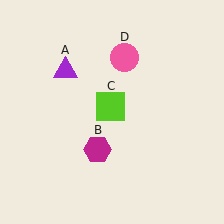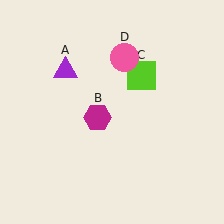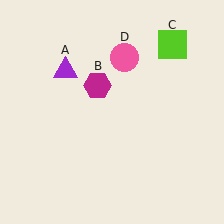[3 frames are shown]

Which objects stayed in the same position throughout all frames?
Purple triangle (object A) and pink circle (object D) remained stationary.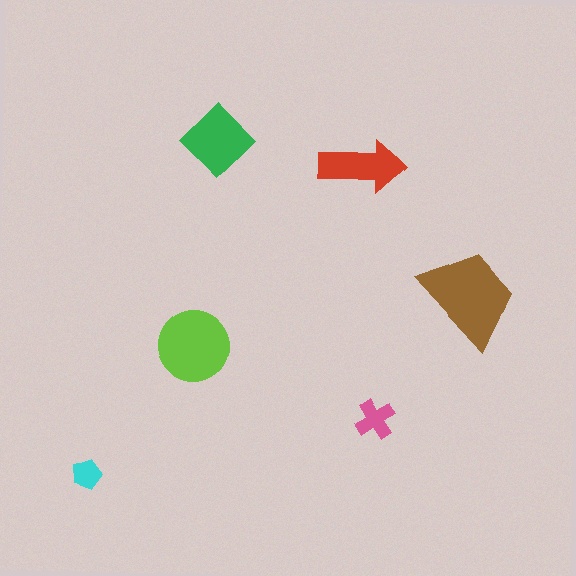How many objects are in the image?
There are 6 objects in the image.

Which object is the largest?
The brown trapezoid.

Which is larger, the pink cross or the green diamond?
The green diamond.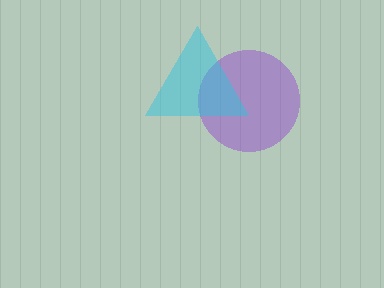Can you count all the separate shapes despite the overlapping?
Yes, there are 2 separate shapes.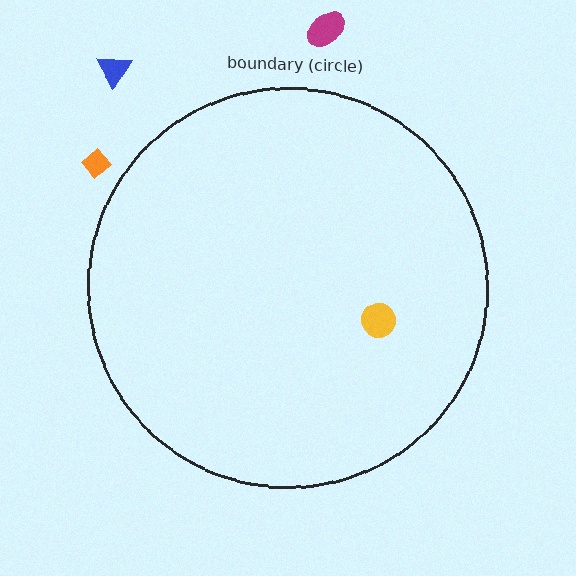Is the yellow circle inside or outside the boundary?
Inside.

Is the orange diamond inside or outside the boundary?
Outside.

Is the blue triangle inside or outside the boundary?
Outside.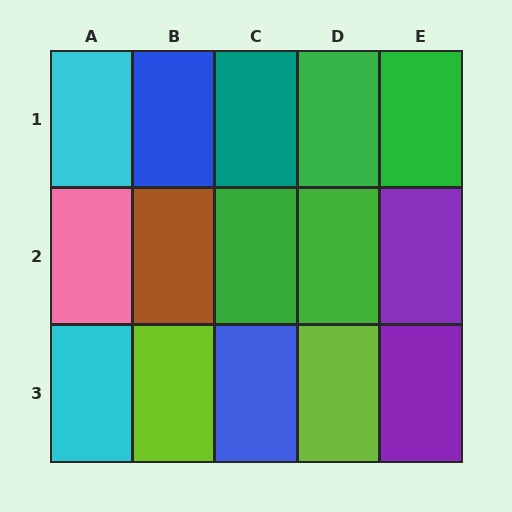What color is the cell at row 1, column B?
Blue.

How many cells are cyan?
2 cells are cyan.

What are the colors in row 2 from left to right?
Pink, brown, green, green, purple.